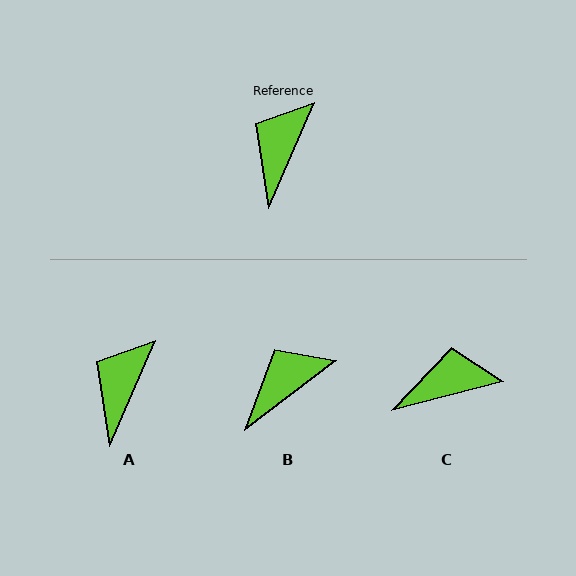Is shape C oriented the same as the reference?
No, it is off by about 52 degrees.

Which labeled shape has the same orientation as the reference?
A.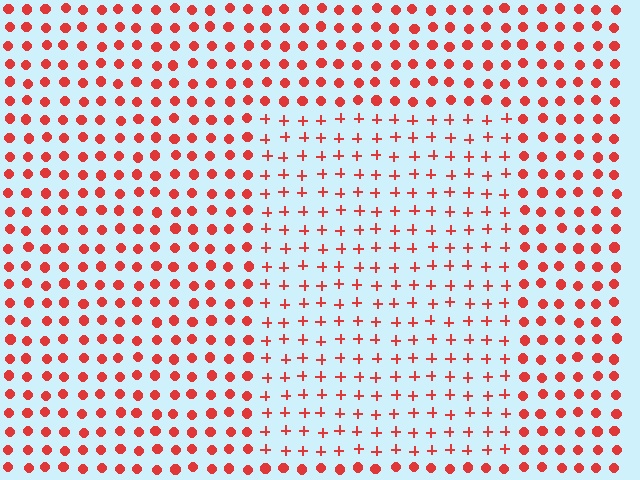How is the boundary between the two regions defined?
The boundary is defined by a change in element shape: plus signs inside vs. circles outside. All elements share the same color and spacing.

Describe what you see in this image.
The image is filled with small red elements arranged in a uniform grid. A rectangle-shaped region contains plus signs, while the surrounding area contains circles. The boundary is defined purely by the change in element shape.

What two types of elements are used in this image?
The image uses plus signs inside the rectangle region and circles outside it.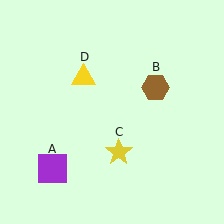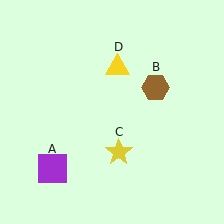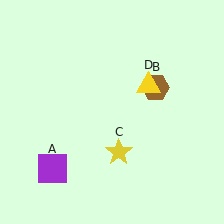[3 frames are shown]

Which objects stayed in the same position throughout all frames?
Purple square (object A) and brown hexagon (object B) and yellow star (object C) remained stationary.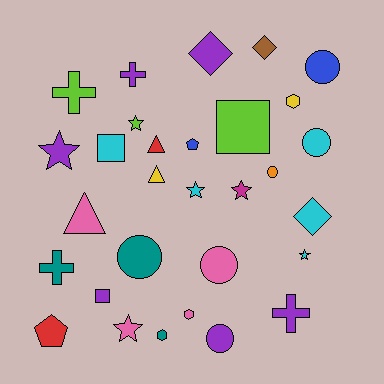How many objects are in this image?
There are 30 objects.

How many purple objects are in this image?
There are 6 purple objects.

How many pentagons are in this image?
There are 2 pentagons.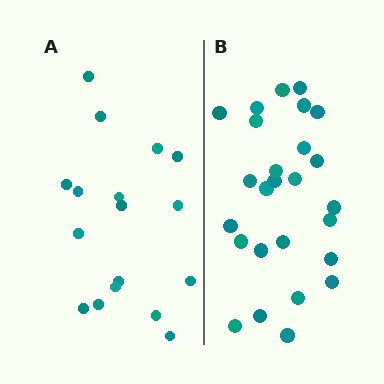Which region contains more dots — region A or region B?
Region B (the right region) has more dots.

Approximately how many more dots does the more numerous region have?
Region B has roughly 8 or so more dots than region A.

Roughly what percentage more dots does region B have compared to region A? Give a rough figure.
About 55% more.